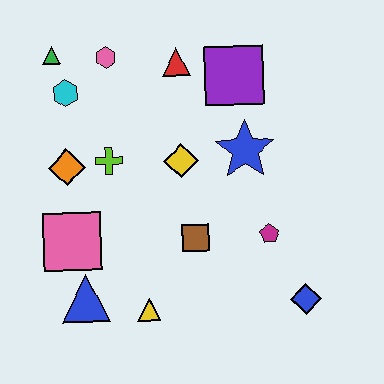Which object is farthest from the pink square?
The blue diamond is farthest from the pink square.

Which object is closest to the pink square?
The blue triangle is closest to the pink square.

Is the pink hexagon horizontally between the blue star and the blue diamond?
No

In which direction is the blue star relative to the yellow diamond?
The blue star is to the right of the yellow diamond.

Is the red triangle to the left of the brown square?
Yes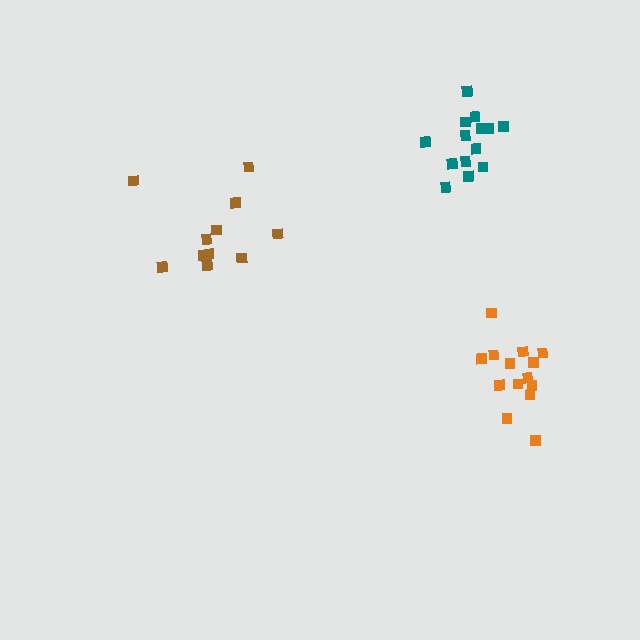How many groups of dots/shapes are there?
There are 3 groups.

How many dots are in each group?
Group 1: 14 dots, Group 2: 11 dots, Group 3: 14 dots (39 total).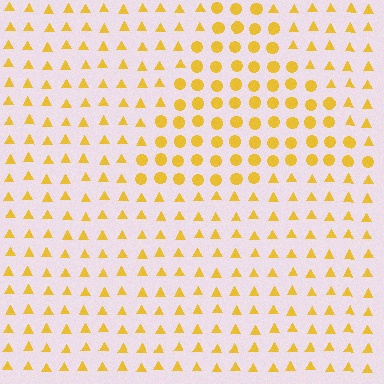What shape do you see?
I see a triangle.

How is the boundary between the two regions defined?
The boundary is defined by a change in element shape: circles inside vs. triangles outside. All elements share the same color and spacing.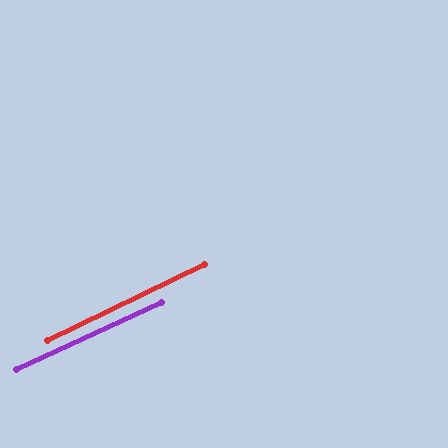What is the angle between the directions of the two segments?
Approximately 1 degree.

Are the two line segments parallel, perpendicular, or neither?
Parallel — their directions differ by only 1.0°.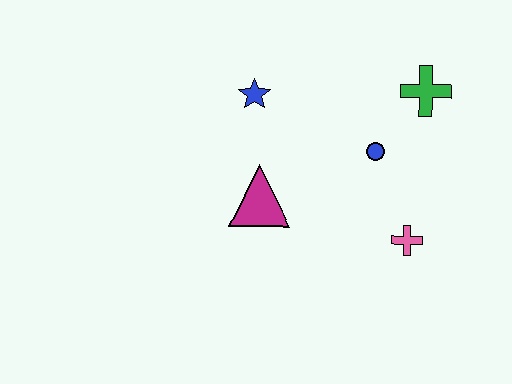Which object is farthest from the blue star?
The pink cross is farthest from the blue star.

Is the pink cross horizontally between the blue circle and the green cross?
Yes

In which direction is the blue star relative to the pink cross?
The blue star is to the left of the pink cross.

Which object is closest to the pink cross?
The blue circle is closest to the pink cross.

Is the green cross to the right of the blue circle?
Yes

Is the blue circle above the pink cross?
Yes